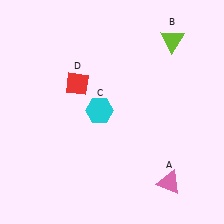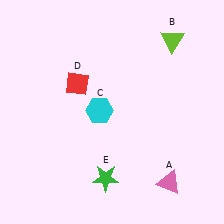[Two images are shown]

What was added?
A green star (E) was added in Image 2.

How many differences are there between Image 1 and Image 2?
There is 1 difference between the two images.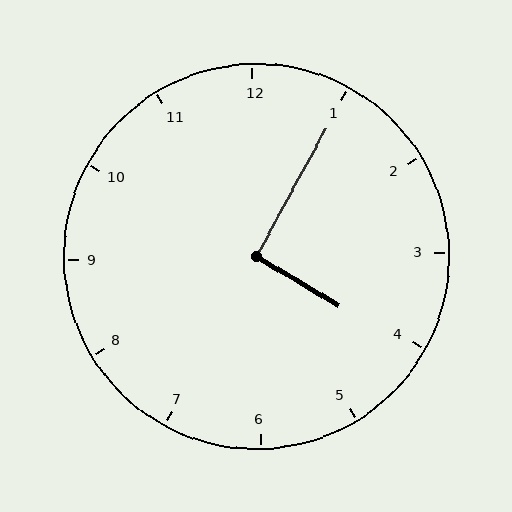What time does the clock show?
4:05.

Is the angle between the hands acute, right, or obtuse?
It is right.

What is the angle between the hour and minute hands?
Approximately 92 degrees.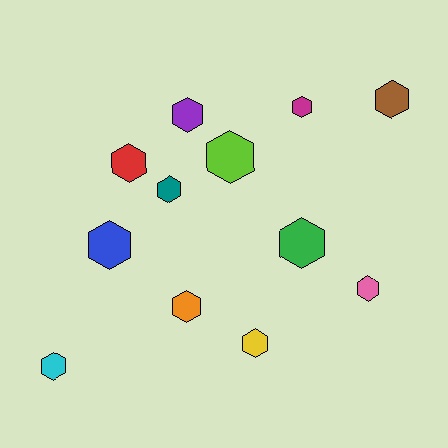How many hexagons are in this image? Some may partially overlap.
There are 12 hexagons.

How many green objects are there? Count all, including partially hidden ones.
There is 1 green object.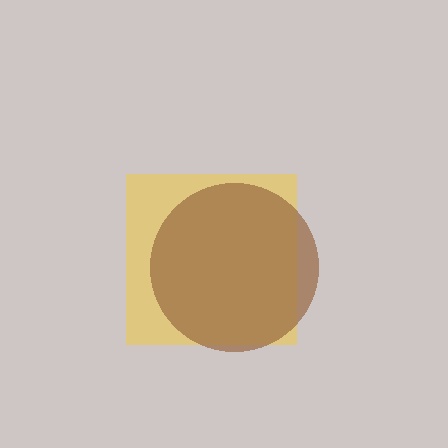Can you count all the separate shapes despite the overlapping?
Yes, there are 2 separate shapes.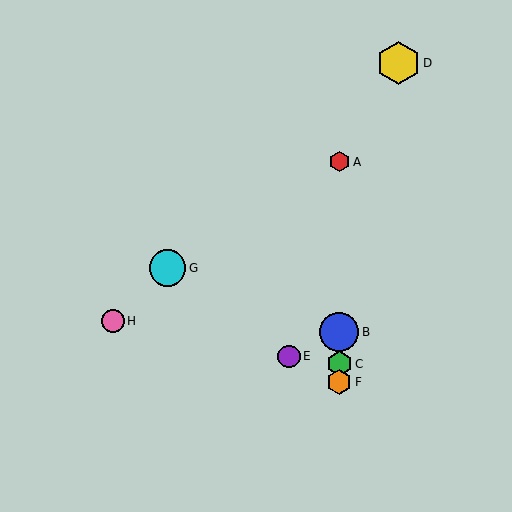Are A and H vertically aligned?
No, A is at x≈339 and H is at x≈113.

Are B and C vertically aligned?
Yes, both are at x≈339.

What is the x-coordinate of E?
Object E is at x≈289.